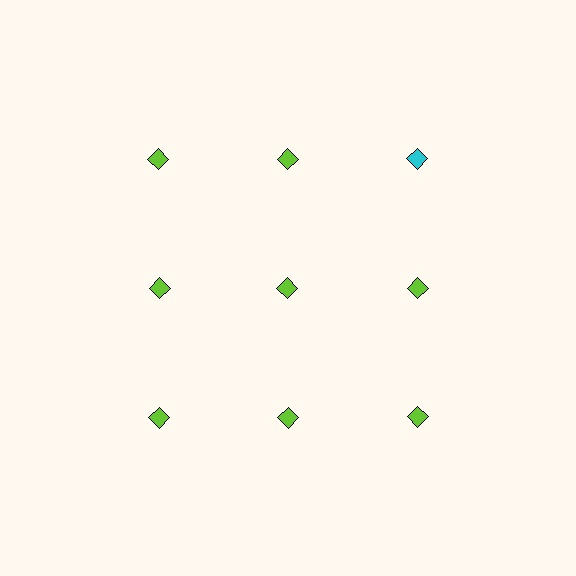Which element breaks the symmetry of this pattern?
The cyan diamond in the top row, center column breaks the symmetry. All other shapes are lime diamonds.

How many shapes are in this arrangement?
There are 9 shapes arranged in a grid pattern.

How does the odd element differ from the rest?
It has a different color: cyan instead of lime.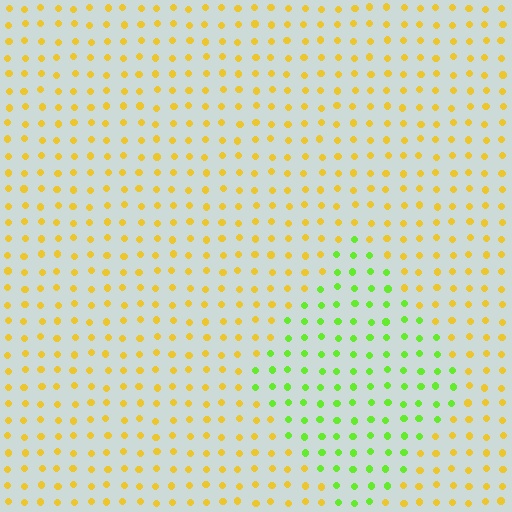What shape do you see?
I see a diamond.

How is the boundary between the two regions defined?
The boundary is defined purely by a slight shift in hue (about 55 degrees). Spacing, size, and orientation are identical on both sides.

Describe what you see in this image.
The image is filled with small yellow elements in a uniform arrangement. A diamond-shaped region is visible where the elements are tinted to a slightly different hue, forming a subtle color boundary.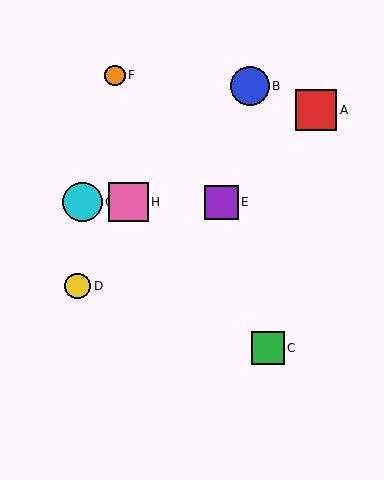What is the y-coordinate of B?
Object B is at y≈86.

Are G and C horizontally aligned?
No, G is at y≈202 and C is at y≈348.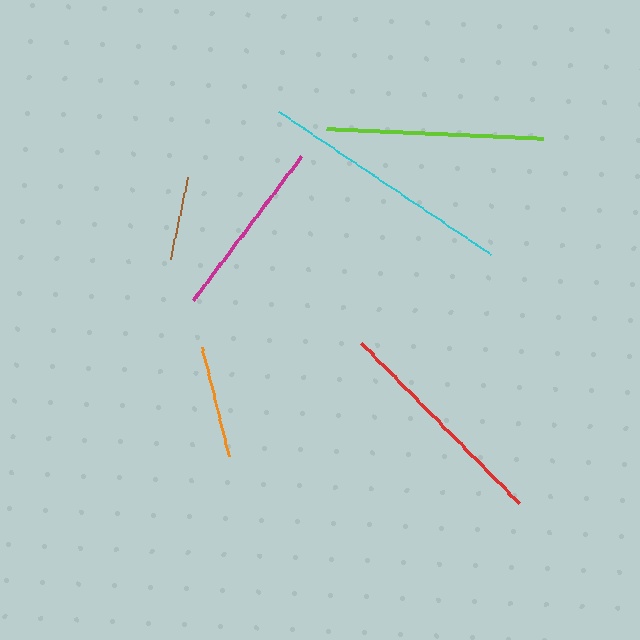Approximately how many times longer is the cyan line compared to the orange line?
The cyan line is approximately 2.3 times the length of the orange line.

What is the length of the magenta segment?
The magenta segment is approximately 181 pixels long.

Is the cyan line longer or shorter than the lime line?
The cyan line is longer than the lime line.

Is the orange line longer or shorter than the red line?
The red line is longer than the orange line.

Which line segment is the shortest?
The brown line is the shortest at approximately 83 pixels.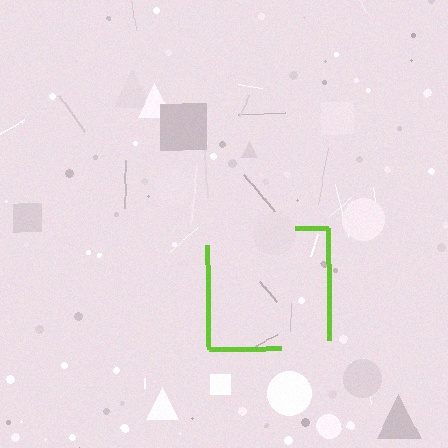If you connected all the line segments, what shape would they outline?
They would outline a square.